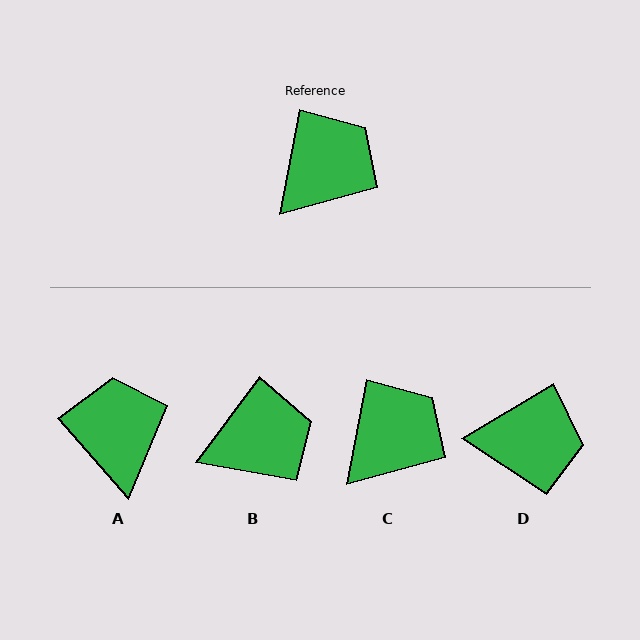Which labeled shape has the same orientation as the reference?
C.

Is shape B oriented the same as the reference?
No, it is off by about 26 degrees.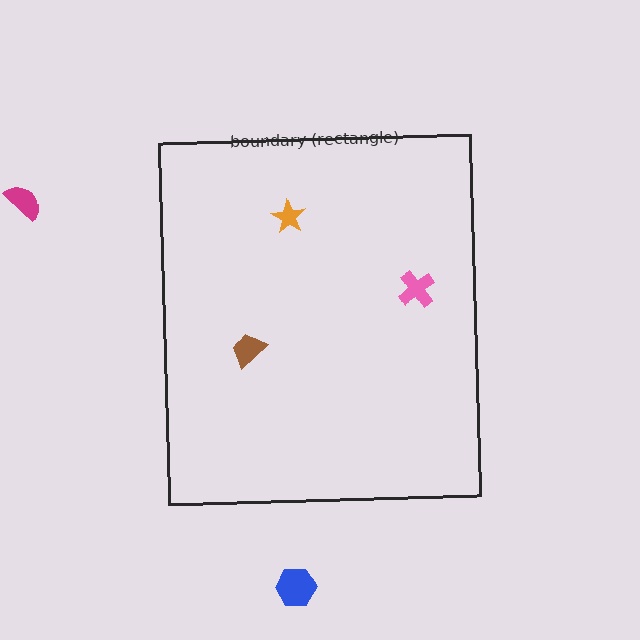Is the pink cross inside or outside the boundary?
Inside.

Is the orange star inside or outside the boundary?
Inside.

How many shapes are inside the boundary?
3 inside, 2 outside.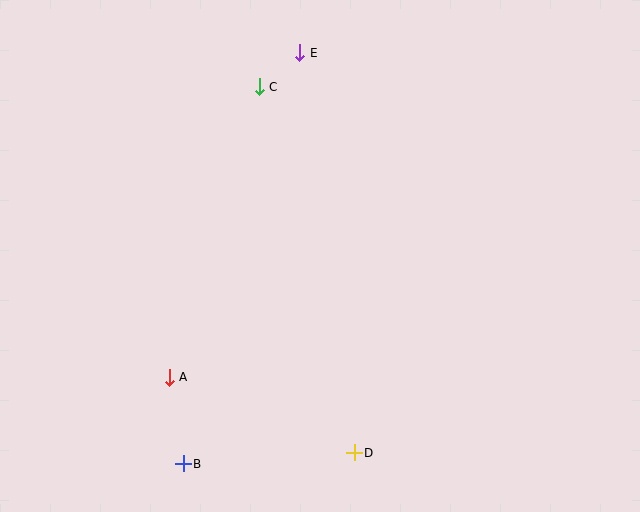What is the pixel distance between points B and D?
The distance between B and D is 172 pixels.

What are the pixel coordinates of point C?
Point C is at (259, 87).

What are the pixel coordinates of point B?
Point B is at (183, 464).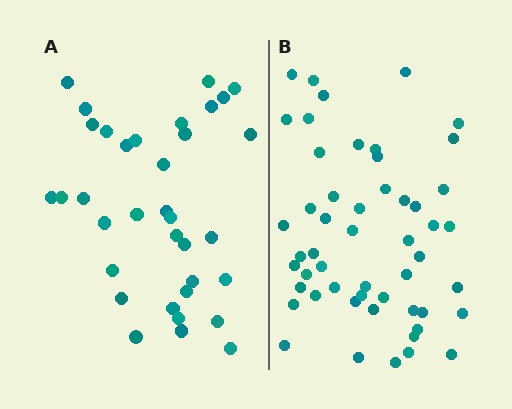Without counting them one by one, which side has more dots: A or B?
Region B (the right region) has more dots.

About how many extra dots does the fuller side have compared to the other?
Region B has approximately 15 more dots than region A.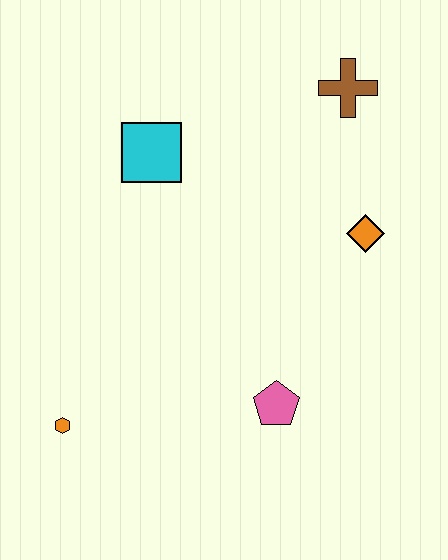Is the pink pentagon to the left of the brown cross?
Yes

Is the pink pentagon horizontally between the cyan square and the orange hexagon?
No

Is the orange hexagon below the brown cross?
Yes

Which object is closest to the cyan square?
The brown cross is closest to the cyan square.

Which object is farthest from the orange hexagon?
The brown cross is farthest from the orange hexagon.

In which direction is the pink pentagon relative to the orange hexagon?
The pink pentagon is to the right of the orange hexagon.